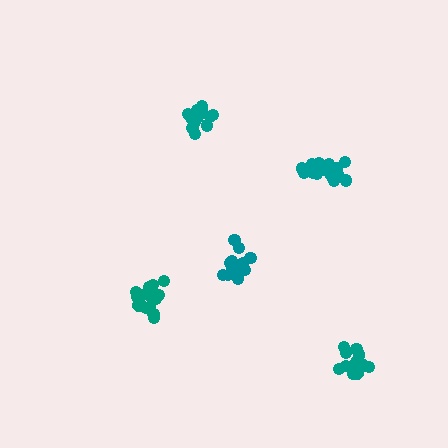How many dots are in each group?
Group 1: 14 dots, Group 2: 14 dots, Group 3: 18 dots, Group 4: 18 dots, Group 5: 17 dots (81 total).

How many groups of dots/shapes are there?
There are 5 groups.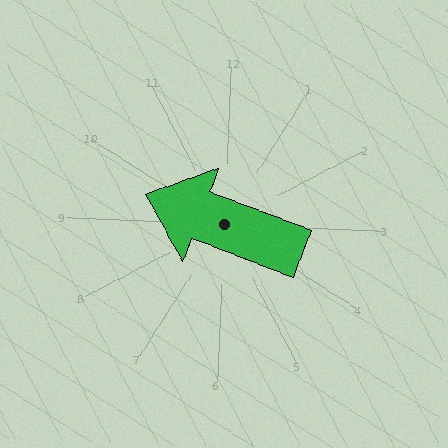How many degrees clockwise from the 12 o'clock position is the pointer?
Approximately 288 degrees.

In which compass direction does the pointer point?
West.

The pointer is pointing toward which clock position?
Roughly 10 o'clock.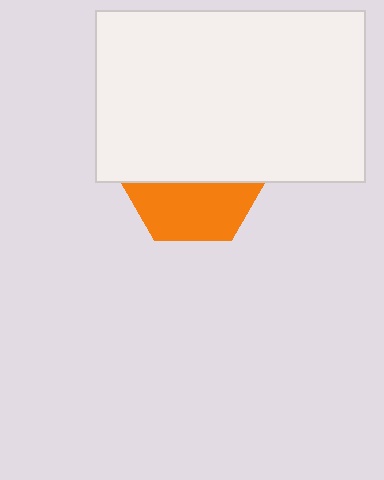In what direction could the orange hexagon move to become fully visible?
The orange hexagon could move down. That would shift it out from behind the white rectangle entirely.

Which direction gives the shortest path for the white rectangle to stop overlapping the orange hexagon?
Moving up gives the shortest separation.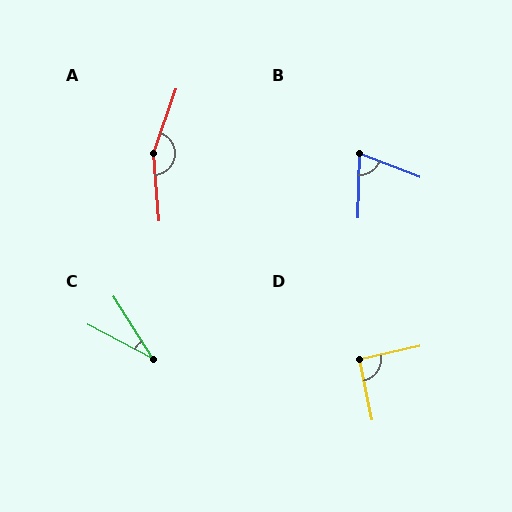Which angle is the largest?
A, at approximately 156 degrees.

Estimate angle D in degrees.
Approximately 91 degrees.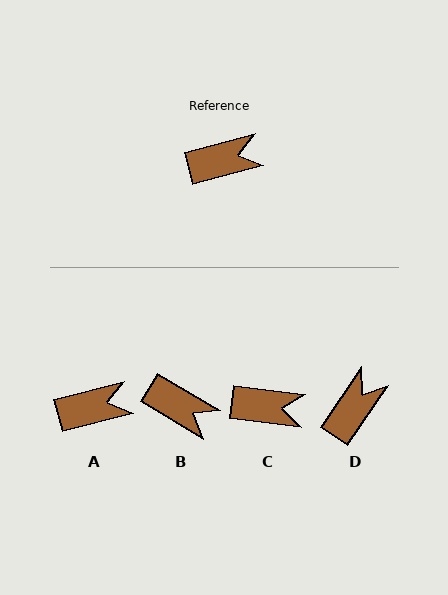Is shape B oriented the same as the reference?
No, it is off by about 45 degrees.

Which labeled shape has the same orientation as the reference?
A.